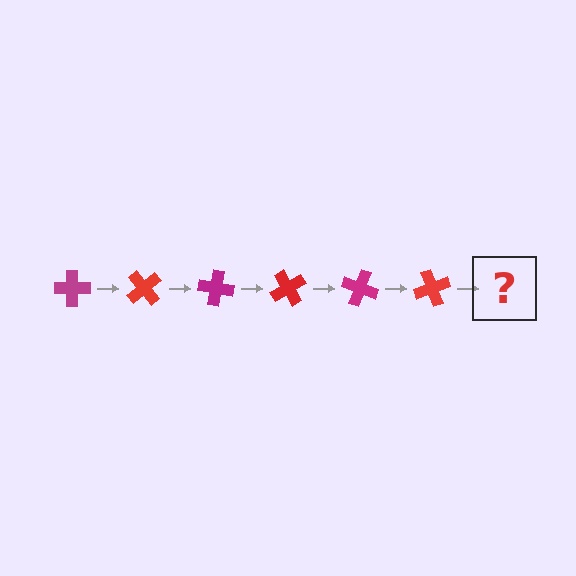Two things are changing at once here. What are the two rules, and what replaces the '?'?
The two rules are that it rotates 50 degrees each step and the color cycles through magenta and red. The '?' should be a magenta cross, rotated 300 degrees from the start.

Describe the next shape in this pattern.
It should be a magenta cross, rotated 300 degrees from the start.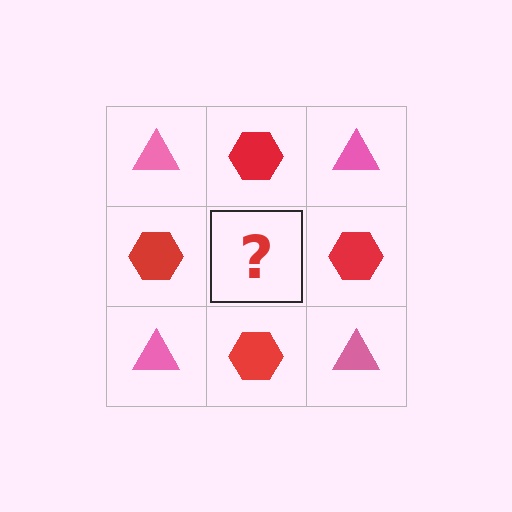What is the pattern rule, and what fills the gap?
The rule is that it alternates pink triangle and red hexagon in a checkerboard pattern. The gap should be filled with a pink triangle.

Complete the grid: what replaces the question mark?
The question mark should be replaced with a pink triangle.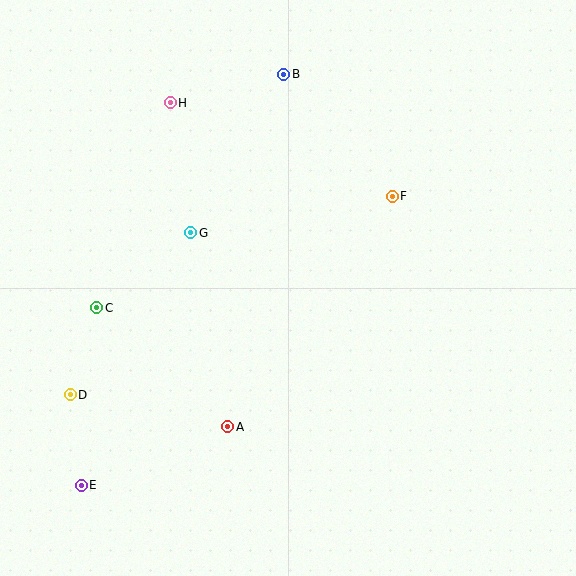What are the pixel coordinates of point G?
Point G is at (191, 233).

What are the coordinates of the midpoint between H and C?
The midpoint between H and C is at (133, 205).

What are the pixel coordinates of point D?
Point D is at (70, 395).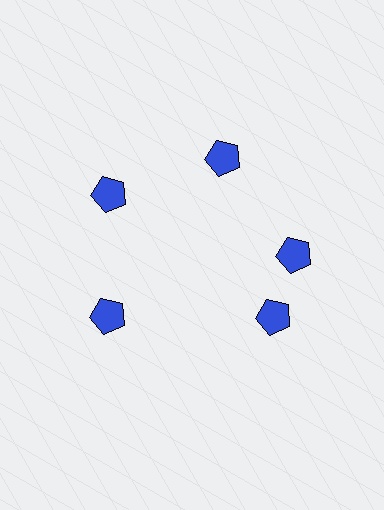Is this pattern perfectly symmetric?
No. The 5 blue pentagons are arranged in a ring, but one element near the 5 o'clock position is rotated out of alignment along the ring, breaking the 5-fold rotational symmetry.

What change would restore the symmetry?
The symmetry would be restored by rotating it back into even spacing with its neighbors so that all 5 pentagons sit at equal angles and equal distance from the center.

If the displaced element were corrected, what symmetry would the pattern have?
It would have 5-fold rotational symmetry — the pattern would map onto itself every 72 degrees.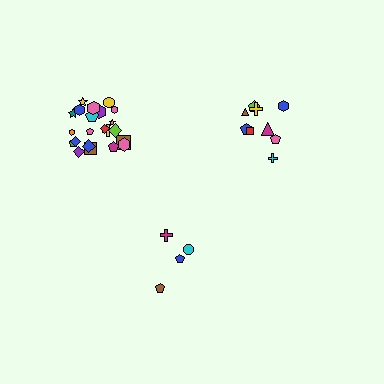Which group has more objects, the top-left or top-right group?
The top-left group.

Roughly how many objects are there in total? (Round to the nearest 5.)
Roughly 35 objects in total.